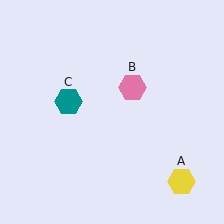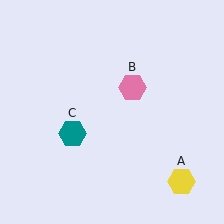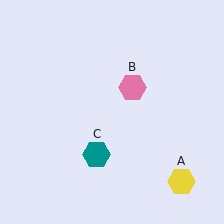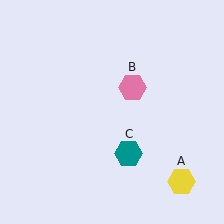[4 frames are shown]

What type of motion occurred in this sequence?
The teal hexagon (object C) rotated counterclockwise around the center of the scene.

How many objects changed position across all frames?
1 object changed position: teal hexagon (object C).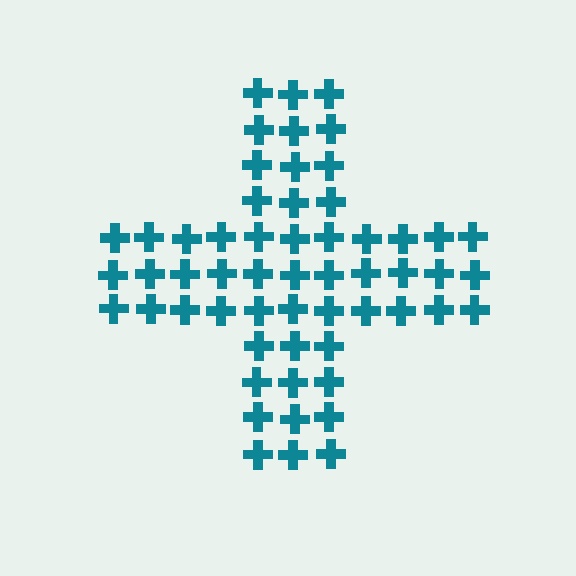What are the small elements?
The small elements are crosses.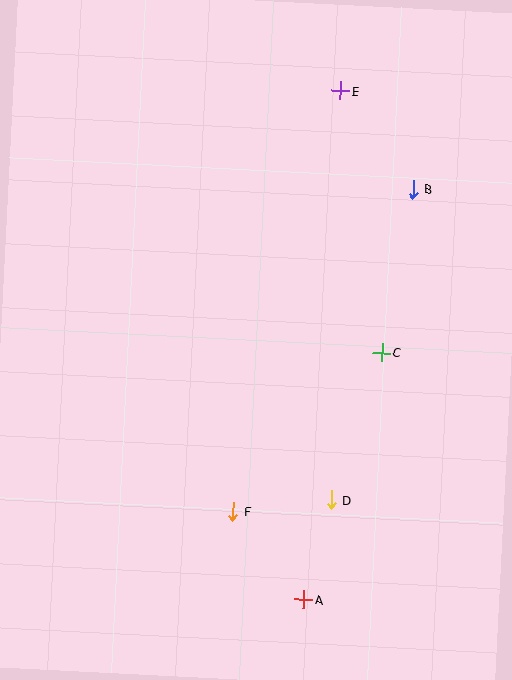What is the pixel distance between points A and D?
The distance between A and D is 104 pixels.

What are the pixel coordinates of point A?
Point A is at (304, 599).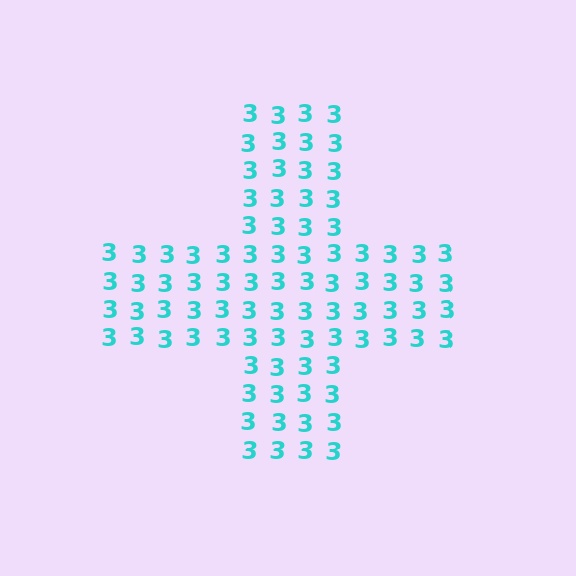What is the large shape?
The large shape is a cross.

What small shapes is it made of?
It is made of small digit 3's.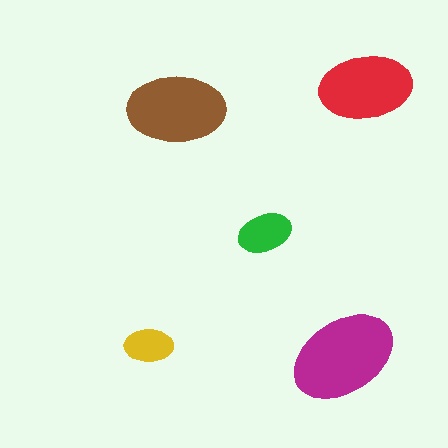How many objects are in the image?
There are 5 objects in the image.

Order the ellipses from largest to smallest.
the magenta one, the brown one, the red one, the green one, the yellow one.